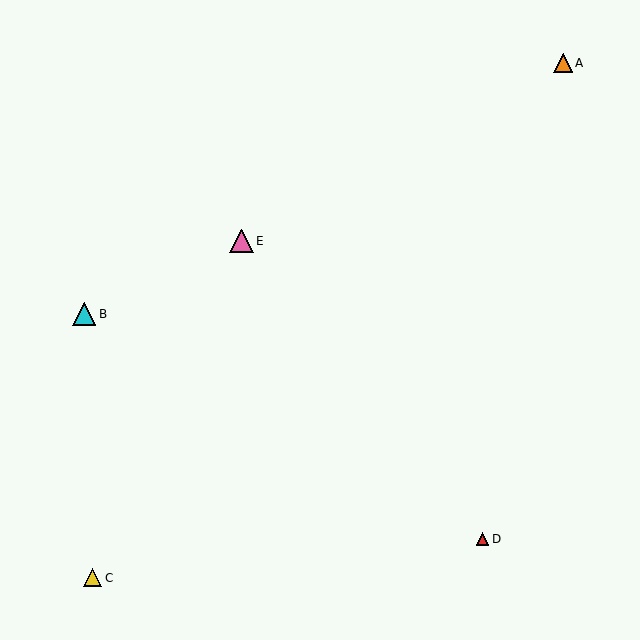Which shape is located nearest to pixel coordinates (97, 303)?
The cyan triangle (labeled B) at (84, 314) is nearest to that location.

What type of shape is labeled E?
Shape E is a pink triangle.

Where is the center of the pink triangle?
The center of the pink triangle is at (242, 241).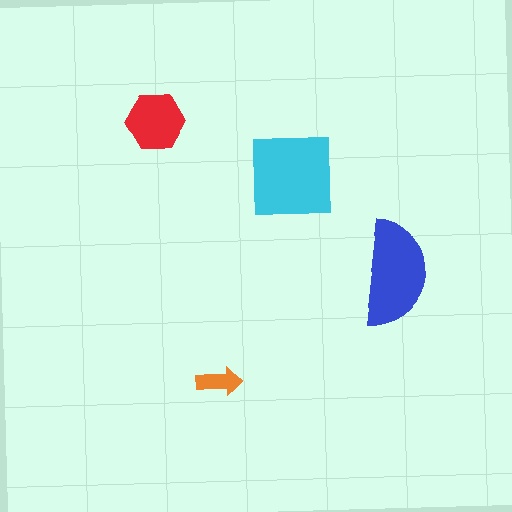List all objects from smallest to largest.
The orange arrow, the red hexagon, the blue semicircle, the cyan square.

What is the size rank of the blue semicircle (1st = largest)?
2nd.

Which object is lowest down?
The orange arrow is bottommost.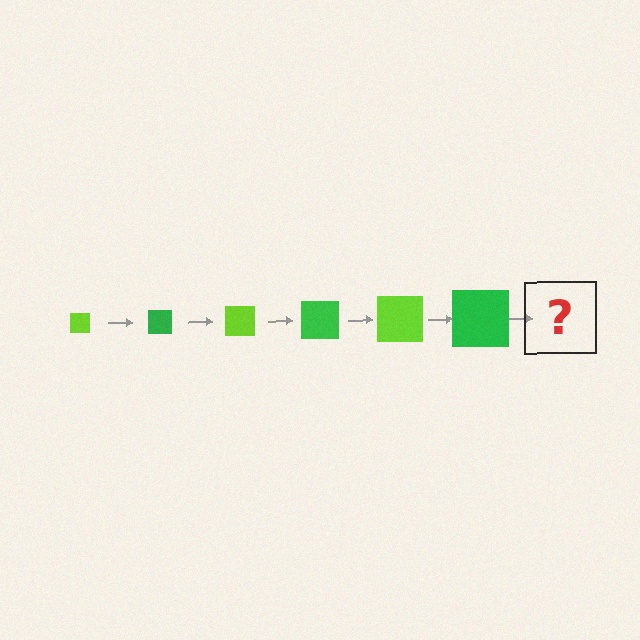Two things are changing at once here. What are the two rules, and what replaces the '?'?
The two rules are that the square grows larger each step and the color cycles through lime and green. The '?' should be a lime square, larger than the previous one.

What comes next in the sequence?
The next element should be a lime square, larger than the previous one.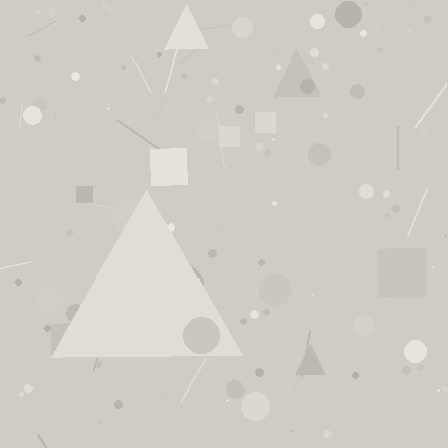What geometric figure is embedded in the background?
A triangle is embedded in the background.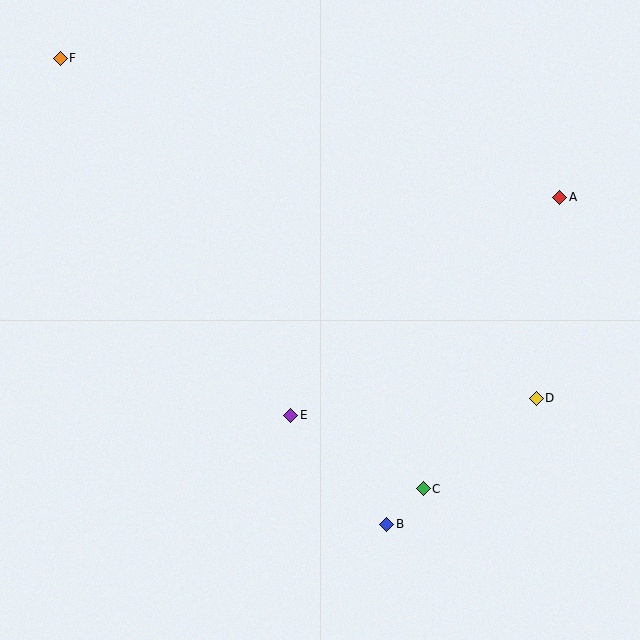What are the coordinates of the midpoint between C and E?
The midpoint between C and E is at (357, 452).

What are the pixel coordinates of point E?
Point E is at (291, 415).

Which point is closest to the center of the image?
Point E at (291, 415) is closest to the center.